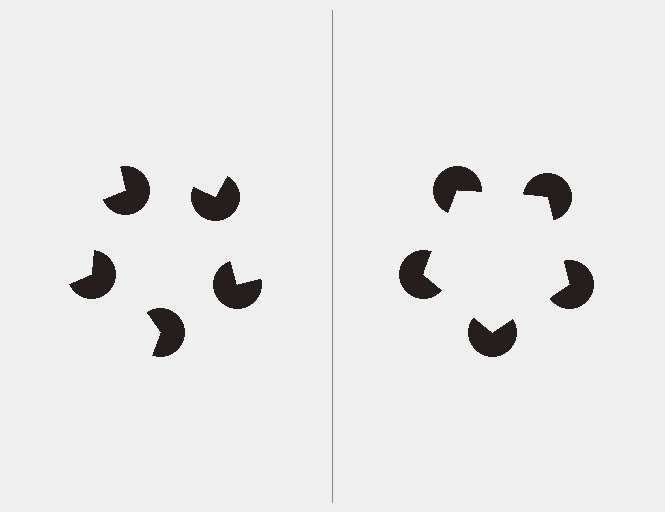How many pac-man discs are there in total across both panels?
10 — 5 on each side.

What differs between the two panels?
The pac-man discs are positioned identically on both sides; only the wedge orientations differ. On the right they align to a pentagon; on the left they are misaligned.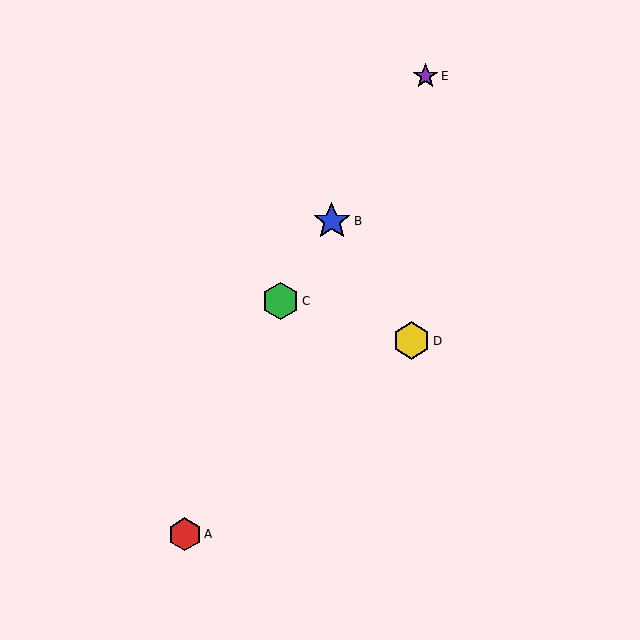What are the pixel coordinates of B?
Object B is at (332, 221).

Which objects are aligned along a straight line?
Objects B, C, E are aligned along a straight line.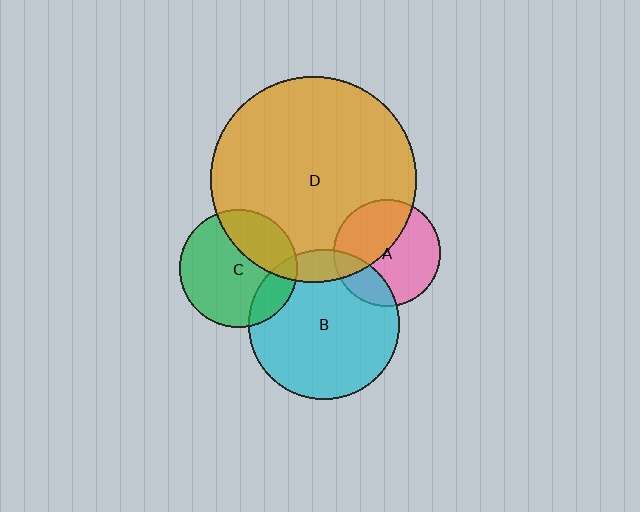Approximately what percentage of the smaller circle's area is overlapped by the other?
Approximately 15%.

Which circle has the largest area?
Circle D (orange).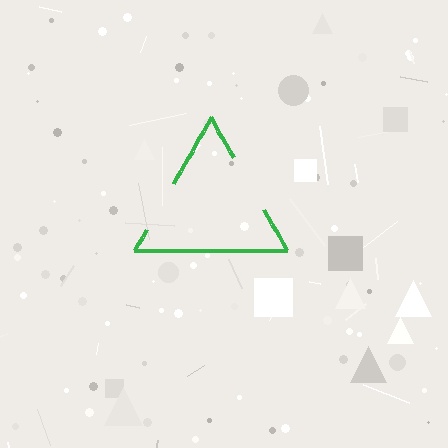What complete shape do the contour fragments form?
The contour fragments form a triangle.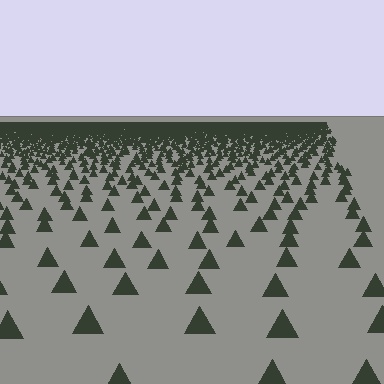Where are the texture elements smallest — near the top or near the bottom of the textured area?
Near the top.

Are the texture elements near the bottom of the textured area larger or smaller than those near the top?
Larger. Near the bottom, elements are closer to the viewer and appear at a bigger on-screen size.